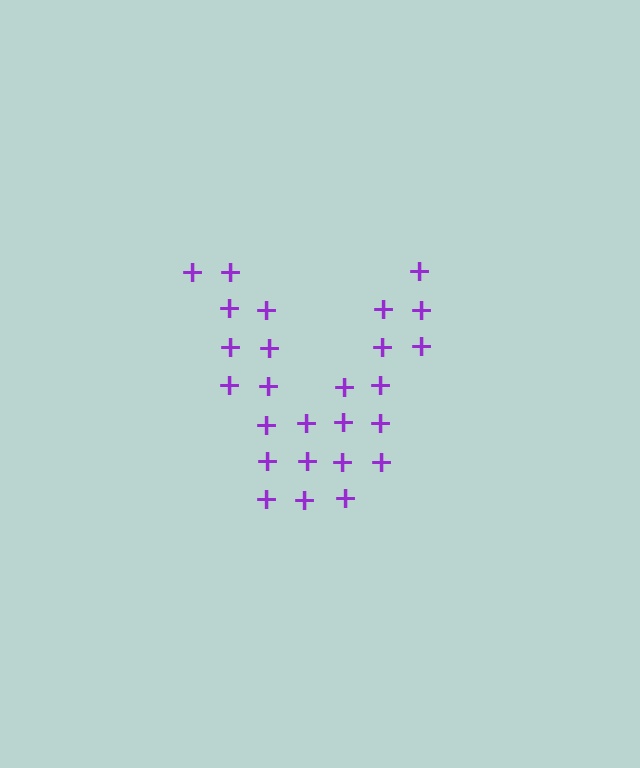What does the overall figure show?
The overall figure shows the letter V.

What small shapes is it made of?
It is made of small plus signs.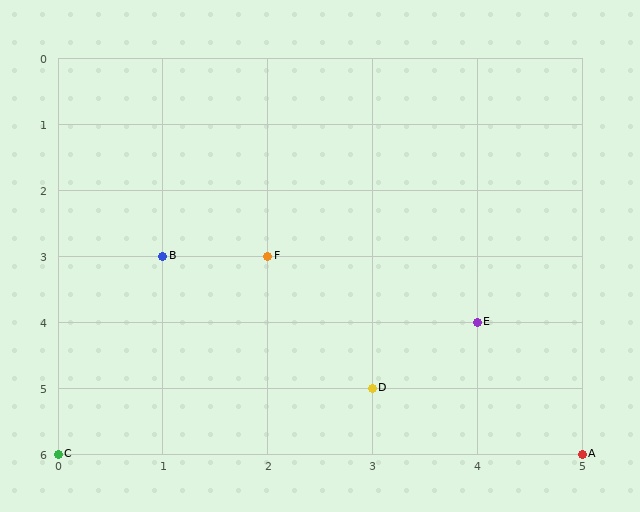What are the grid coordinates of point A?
Point A is at grid coordinates (5, 6).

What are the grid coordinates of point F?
Point F is at grid coordinates (2, 3).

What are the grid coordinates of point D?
Point D is at grid coordinates (3, 5).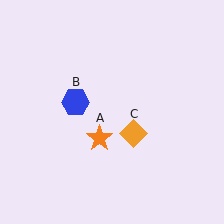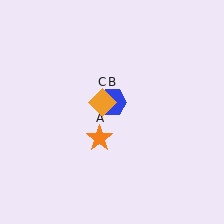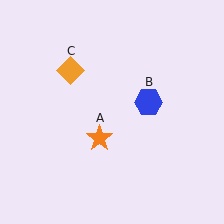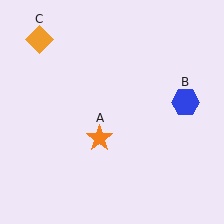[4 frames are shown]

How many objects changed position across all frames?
2 objects changed position: blue hexagon (object B), orange diamond (object C).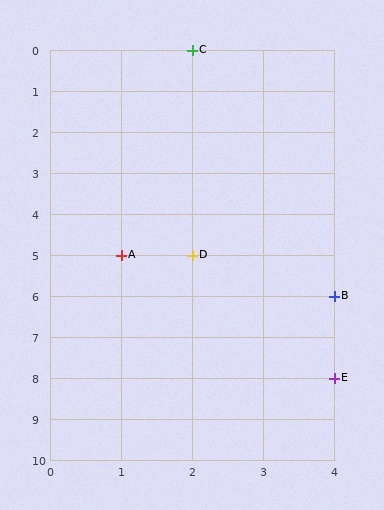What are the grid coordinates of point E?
Point E is at grid coordinates (4, 8).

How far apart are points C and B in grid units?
Points C and B are 2 columns and 6 rows apart (about 6.3 grid units diagonally).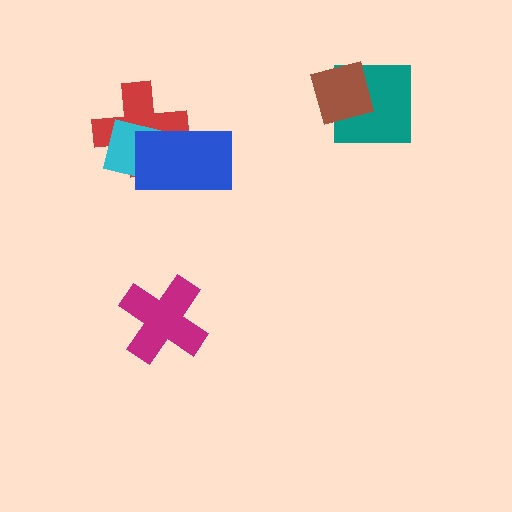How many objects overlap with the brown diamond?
1 object overlaps with the brown diamond.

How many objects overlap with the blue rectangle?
2 objects overlap with the blue rectangle.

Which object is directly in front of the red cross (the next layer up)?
The cyan square is directly in front of the red cross.